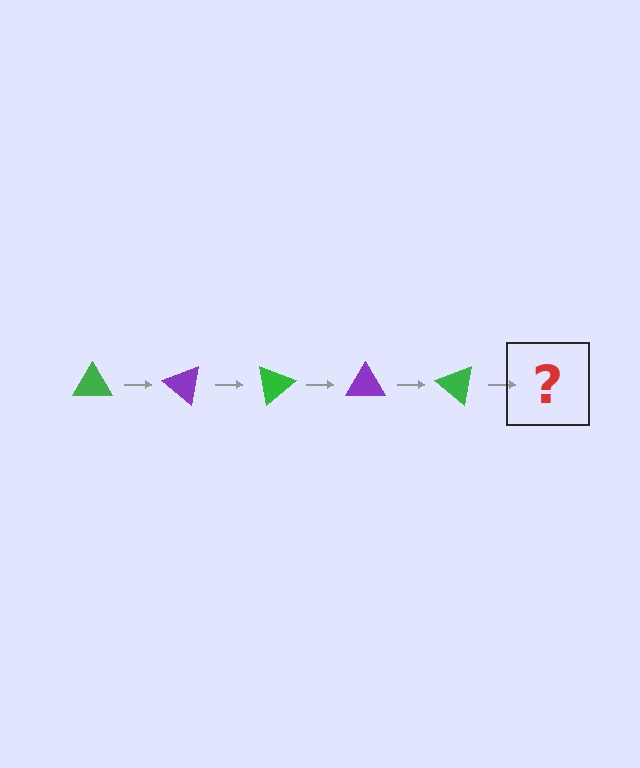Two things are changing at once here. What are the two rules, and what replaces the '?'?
The two rules are that it rotates 40 degrees each step and the color cycles through green and purple. The '?' should be a purple triangle, rotated 200 degrees from the start.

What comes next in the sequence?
The next element should be a purple triangle, rotated 200 degrees from the start.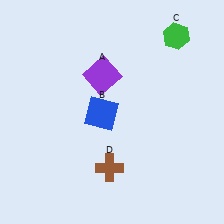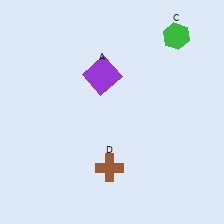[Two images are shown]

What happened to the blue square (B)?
The blue square (B) was removed in Image 2. It was in the bottom-left area of Image 1.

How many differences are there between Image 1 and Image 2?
There is 1 difference between the two images.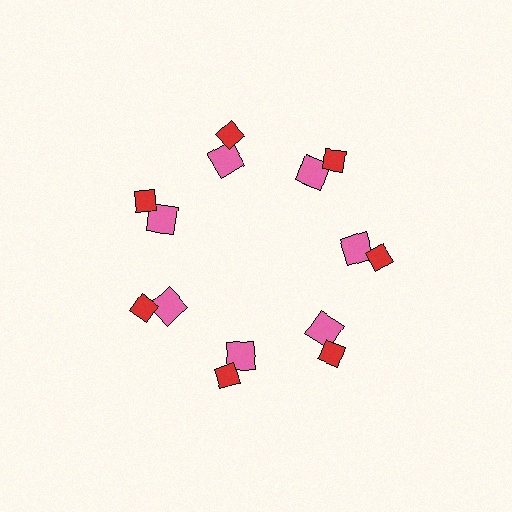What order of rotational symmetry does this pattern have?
This pattern has 7-fold rotational symmetry.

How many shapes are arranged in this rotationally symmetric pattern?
There are 14 shapes, arranged in 7 groups of 2.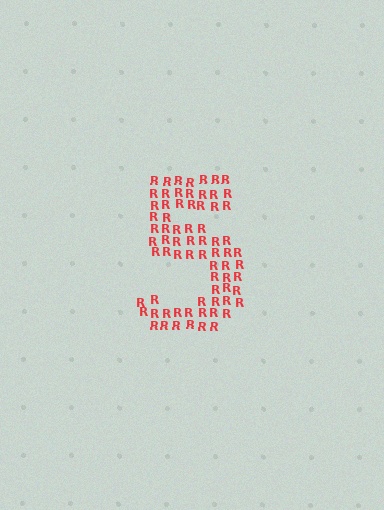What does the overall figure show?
The overall figure shows the digit 5.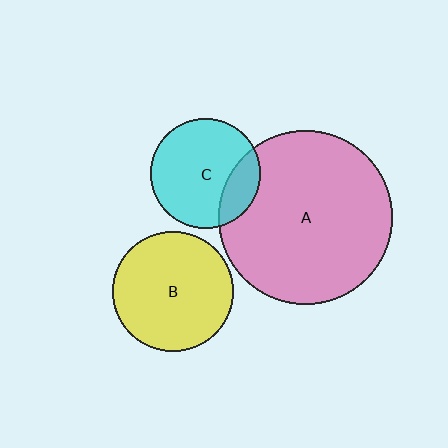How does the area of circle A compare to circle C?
Approximately 2.5 times.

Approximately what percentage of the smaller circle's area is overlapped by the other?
Approximately 20%.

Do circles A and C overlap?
Yes.